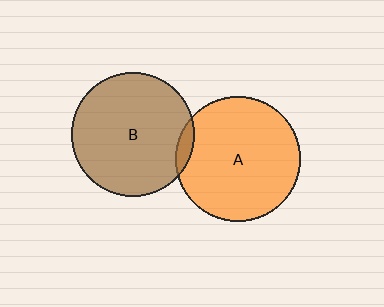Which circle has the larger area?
Circle A (orange).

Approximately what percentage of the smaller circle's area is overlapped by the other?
Approximately 5%.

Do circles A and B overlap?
Yes.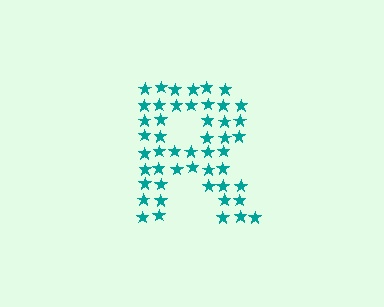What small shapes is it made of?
It is made of small stars.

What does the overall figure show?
The overall figure shows the letter R.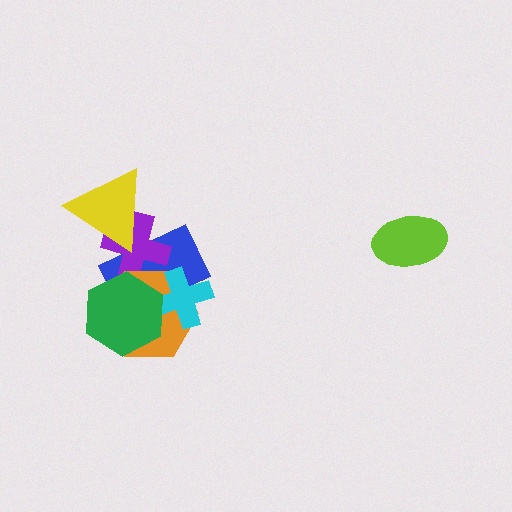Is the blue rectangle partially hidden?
Yes, it is partially covered by another shape.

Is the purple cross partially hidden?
Yes, it is partially covered by another shape.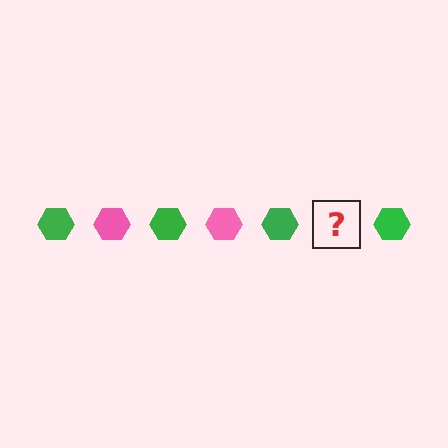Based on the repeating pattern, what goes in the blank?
The blank should be a pink hexagon.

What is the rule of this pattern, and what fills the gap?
The rule is that the pattern cycles through green, pink hexagons. The gap should be filled with a pink hexagon.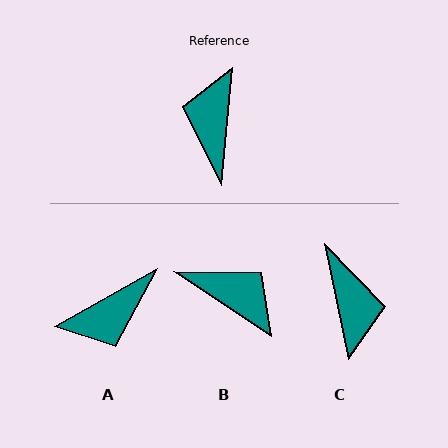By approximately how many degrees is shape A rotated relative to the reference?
Approximately 125 degrees counter-clockwise.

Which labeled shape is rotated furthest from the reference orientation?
C, about 163 degrees away.